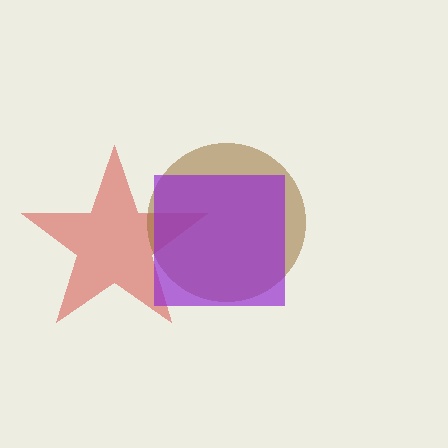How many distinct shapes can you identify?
There are 3 distinct shapes: a red star, a brown circle, a purple square.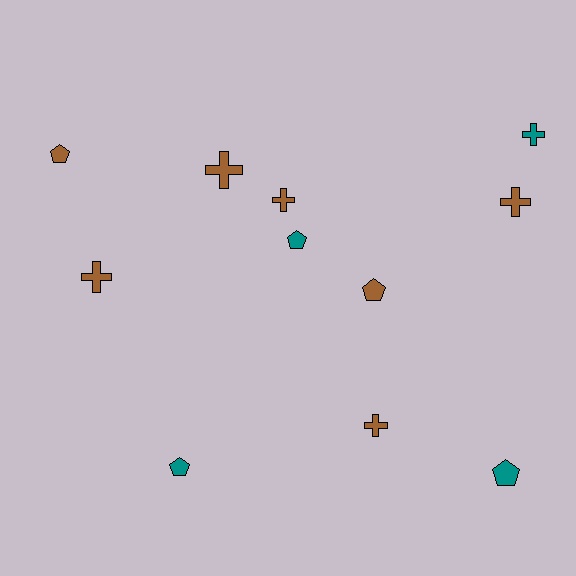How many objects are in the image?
There are 11 objects.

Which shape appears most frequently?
Cross, with 6 objects.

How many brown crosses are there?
There are 5 brown crosses.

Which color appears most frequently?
Brown, with 7 objects.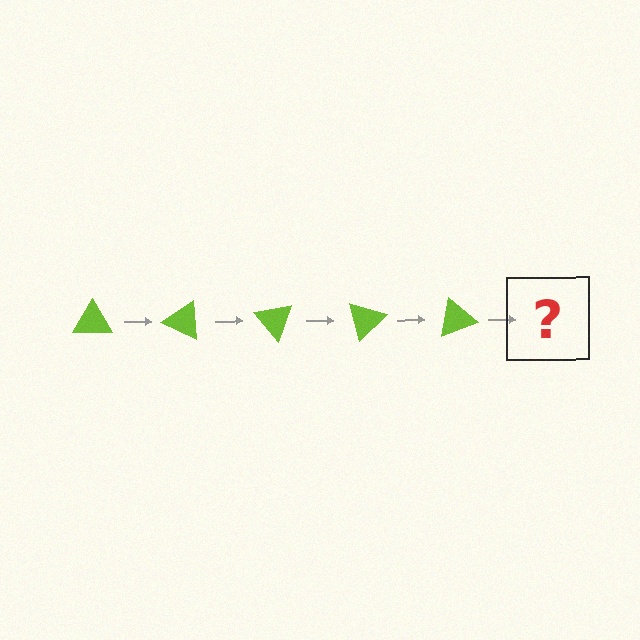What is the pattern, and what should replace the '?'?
The pattern is that the triangle rotates 25 degrees each step. The '?' should be a lime triangle rotated 125 degrees.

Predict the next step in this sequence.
The next step is a lime triangle rotated 125 degrees.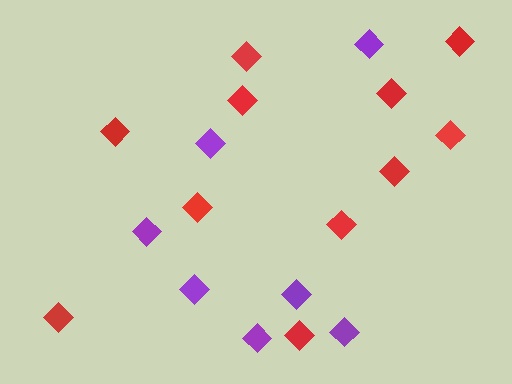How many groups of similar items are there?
There are 2 groups: one group of red diamonds (11) and one group of purple diamonds (7).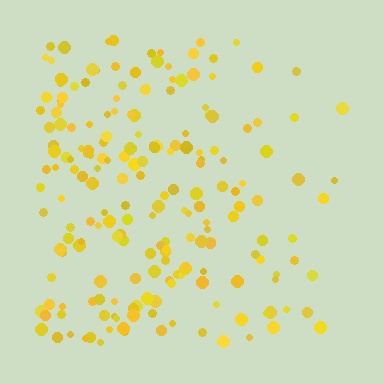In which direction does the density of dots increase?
From right to left, with the left side densest.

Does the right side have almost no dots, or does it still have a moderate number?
Still a moderate number, just noticeably fewer than the left.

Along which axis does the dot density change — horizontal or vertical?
Horizontal.